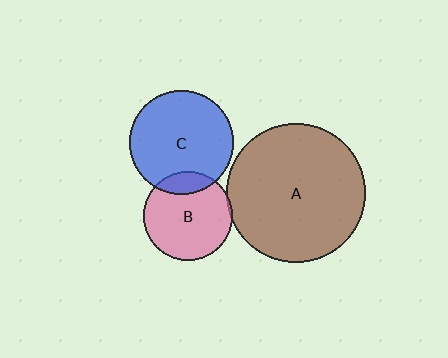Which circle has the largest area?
Circle A (brown).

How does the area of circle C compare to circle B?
Approximately 1.4 times.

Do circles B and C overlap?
Yes.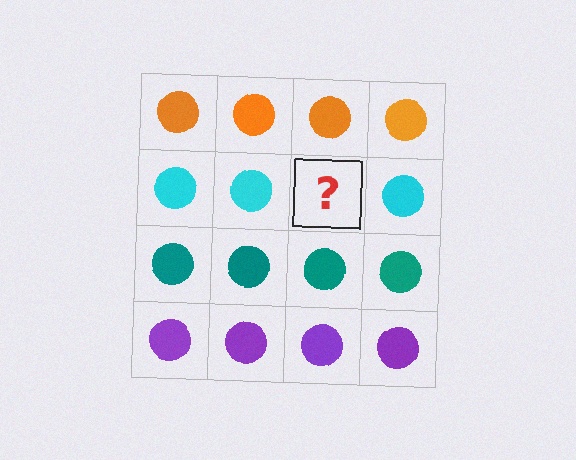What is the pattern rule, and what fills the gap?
The rule is that each row has a consistent color. The gap should be filled with a cyan circle.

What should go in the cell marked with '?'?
The missing cell should contain a cyan circle.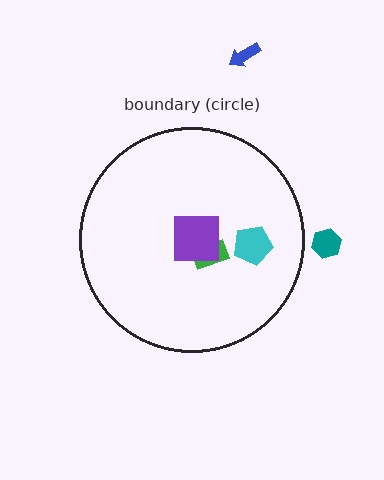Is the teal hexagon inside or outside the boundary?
Outside.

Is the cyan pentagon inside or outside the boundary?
Inside.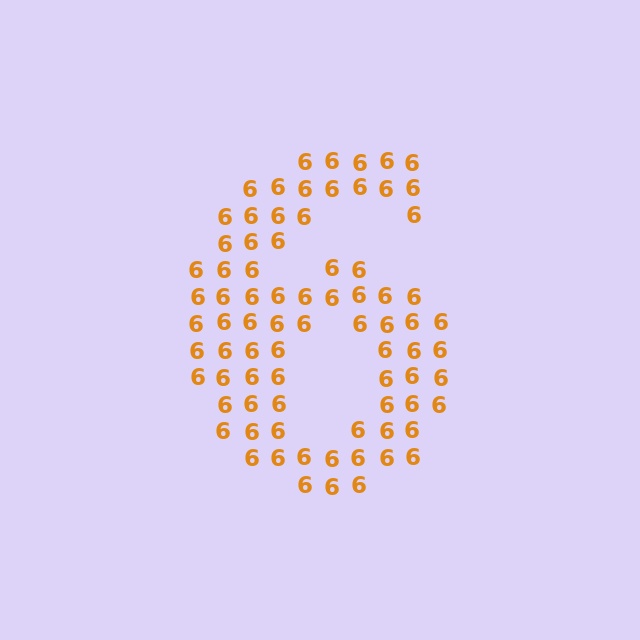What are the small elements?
The small elements are digit 6's.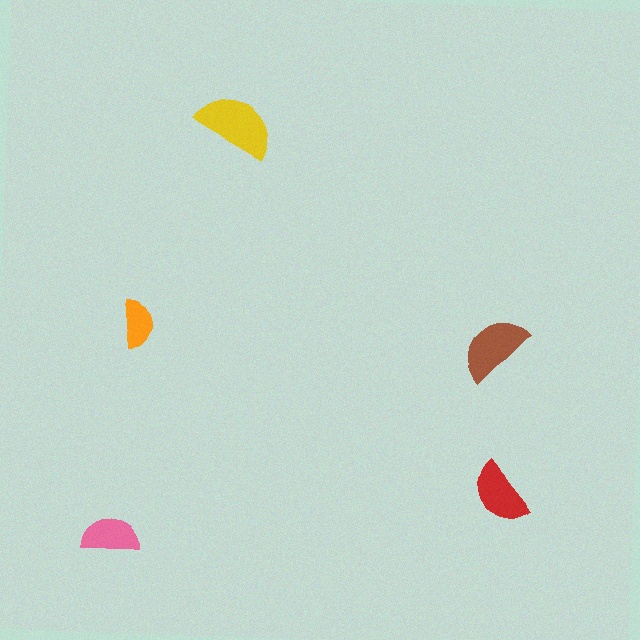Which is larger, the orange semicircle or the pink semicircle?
The pink one.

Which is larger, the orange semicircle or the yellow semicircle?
The yellow one.